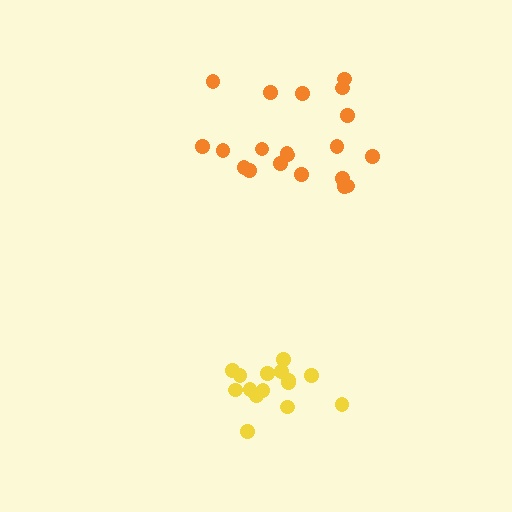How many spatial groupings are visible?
There are 2 spatial groupings.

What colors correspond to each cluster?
The clusters are colored: orange, yellow.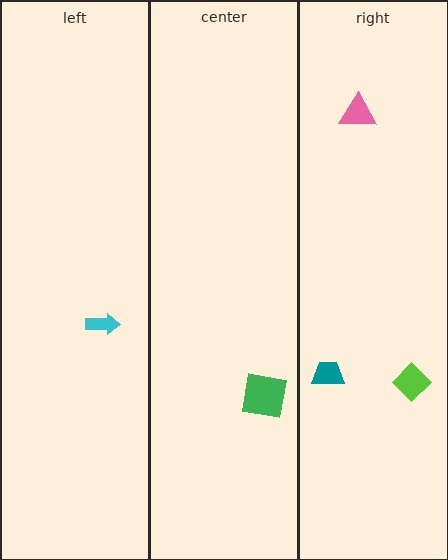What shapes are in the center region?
The green square.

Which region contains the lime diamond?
The right region.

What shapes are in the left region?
The cyan arrow.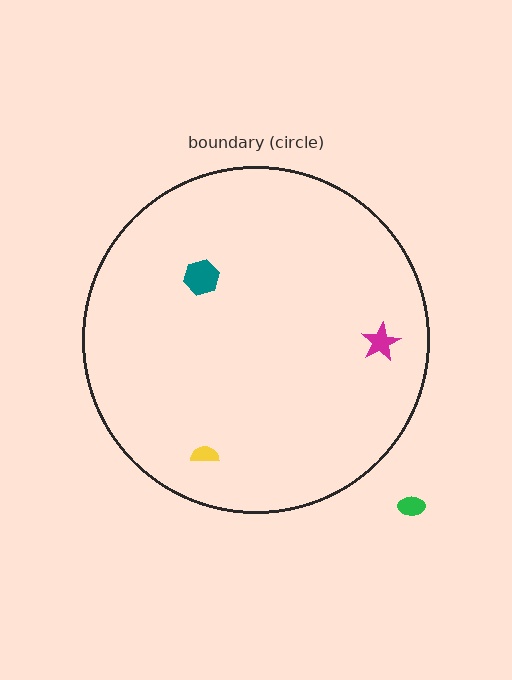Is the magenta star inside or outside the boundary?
Inside.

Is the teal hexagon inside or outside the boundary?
Inside.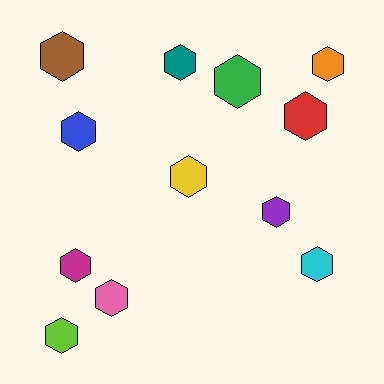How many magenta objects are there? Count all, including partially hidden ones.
There is 1 magenta object.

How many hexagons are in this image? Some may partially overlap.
There are 12 hexagons.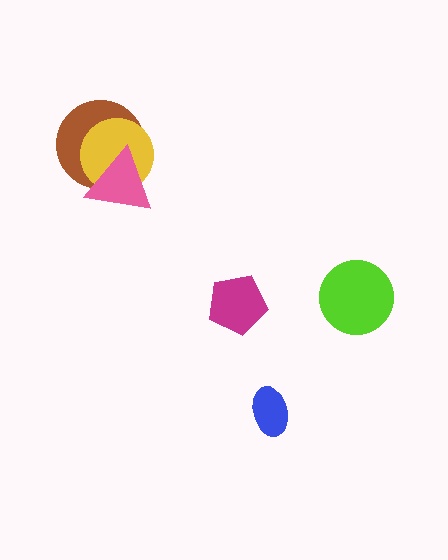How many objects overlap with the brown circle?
2 objects overlap with the brown circle.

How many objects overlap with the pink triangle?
2 objects overlap with the pink triangle.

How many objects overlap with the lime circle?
0 objects overlap with the lime circle.